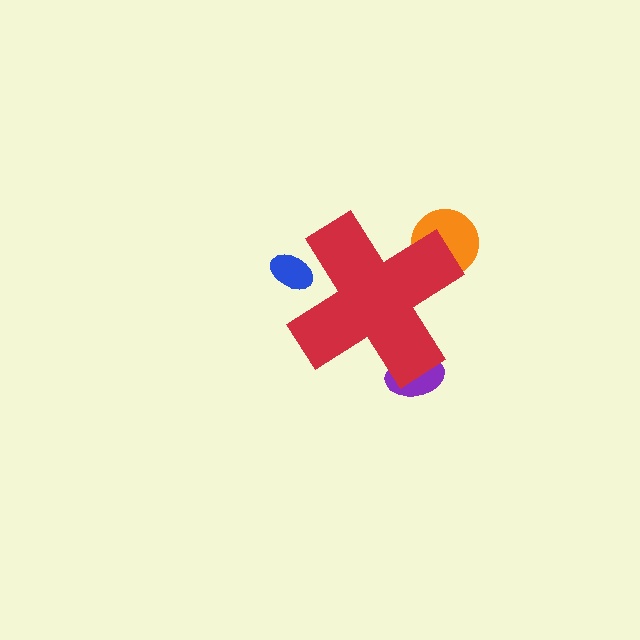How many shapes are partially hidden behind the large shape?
3 shapes are partially hidden.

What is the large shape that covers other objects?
A red cross.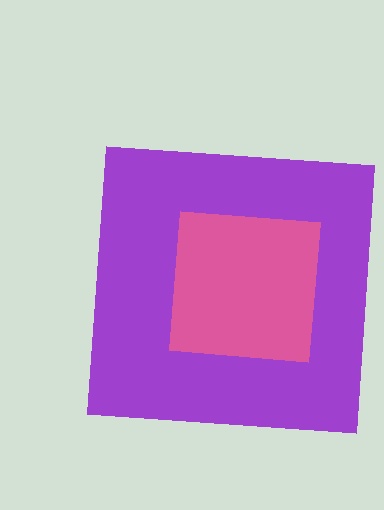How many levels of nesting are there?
2.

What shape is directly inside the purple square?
The pink square.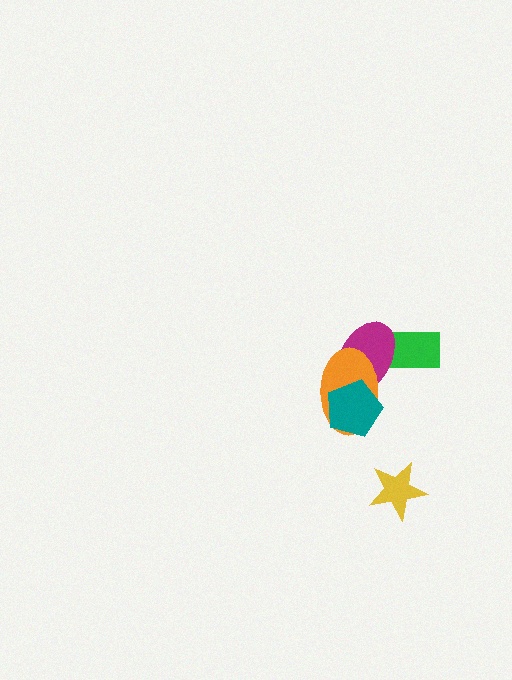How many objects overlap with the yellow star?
0 objects overlap with the yellow star.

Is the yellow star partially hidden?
No, no other shape covers it.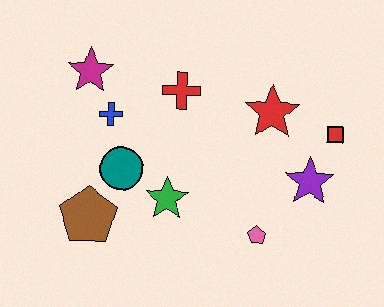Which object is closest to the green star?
The teal circle is closest to the green star.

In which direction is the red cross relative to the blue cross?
The red cross is to the right of the blue cross.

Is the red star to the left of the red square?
Yes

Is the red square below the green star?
No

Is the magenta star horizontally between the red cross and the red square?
No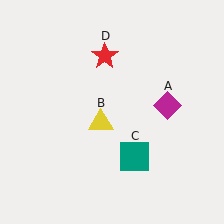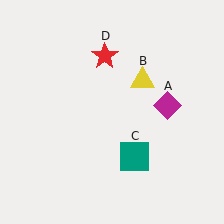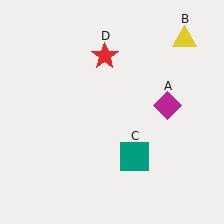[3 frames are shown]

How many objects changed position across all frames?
1 object changed position: yellow triangle (object B).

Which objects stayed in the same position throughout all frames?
Magenta diamond (object A) and teal square (object C) and red star (object D) remained stationary.